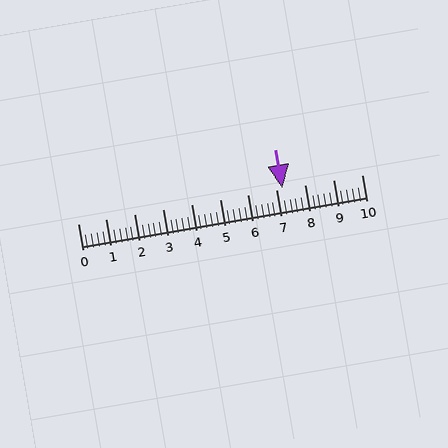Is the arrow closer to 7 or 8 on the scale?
The arrow is closer to 7.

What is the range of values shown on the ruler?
The ruler shows values from 0 to 10.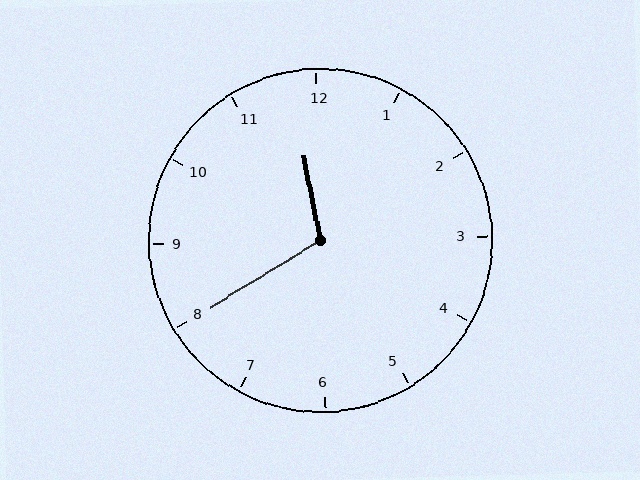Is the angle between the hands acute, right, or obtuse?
It is obtuse.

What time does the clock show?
11:40.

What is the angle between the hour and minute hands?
Approximately 110 degrees.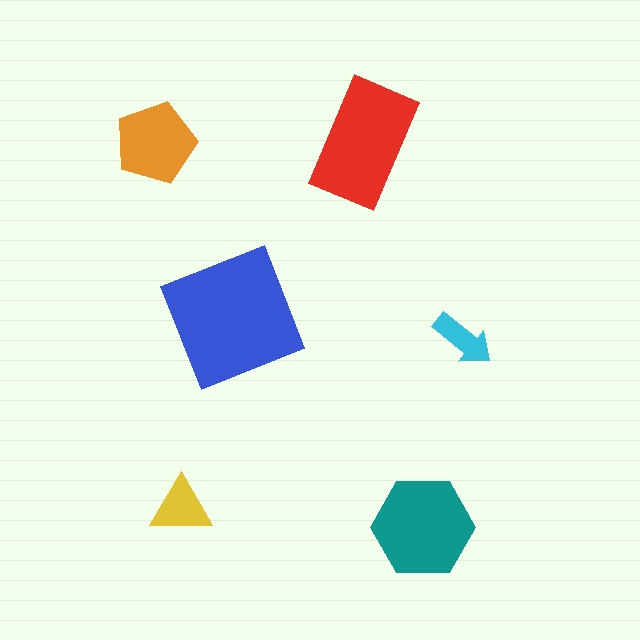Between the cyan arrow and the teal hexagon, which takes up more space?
The teal hexagon.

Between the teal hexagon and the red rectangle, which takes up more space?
The red rectangle.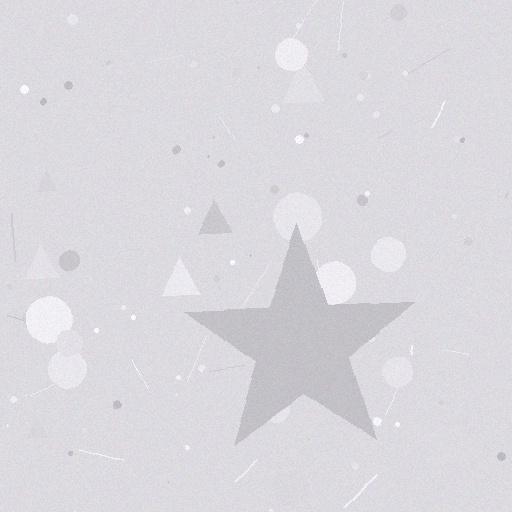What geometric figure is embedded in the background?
A star is embedded in the background.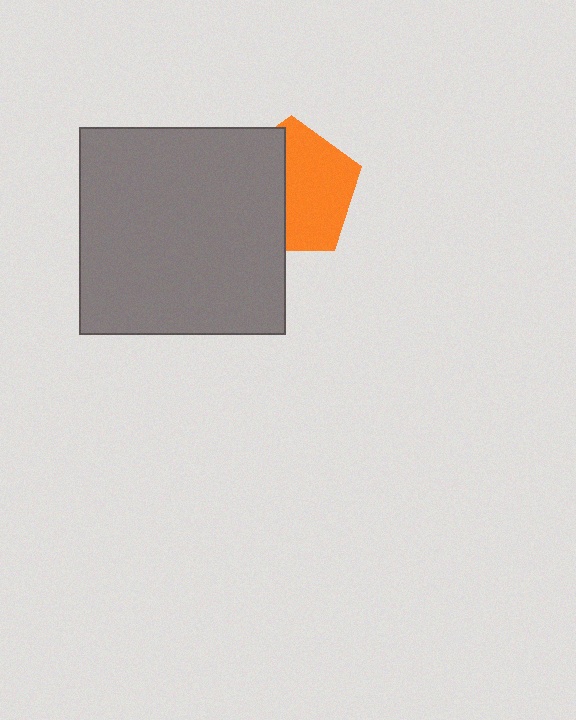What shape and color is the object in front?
The object in front is a gray square.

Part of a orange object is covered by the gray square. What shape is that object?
It is a pentagon.